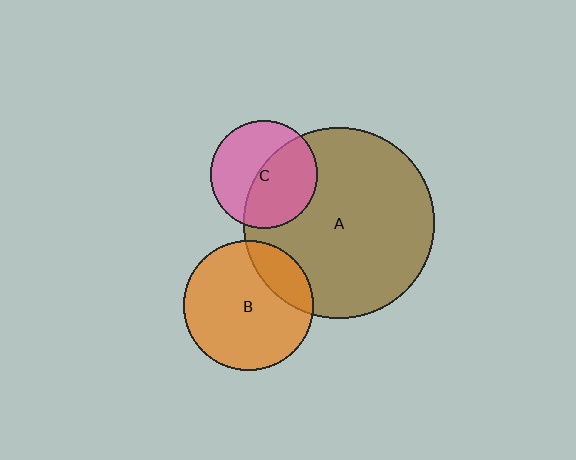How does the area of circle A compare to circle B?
Approximately 2.2 times.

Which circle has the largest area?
Circle A (brown).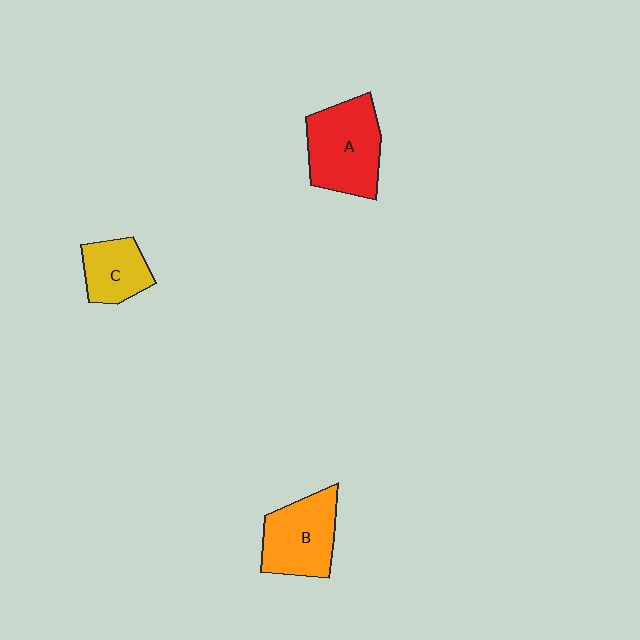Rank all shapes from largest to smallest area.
From largest to smallest: A (red), B (orange), C (yellow).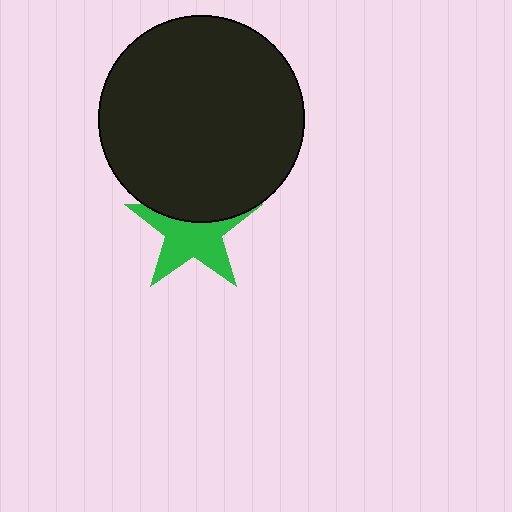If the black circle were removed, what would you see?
You would see the complete green star.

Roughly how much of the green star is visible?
About half of it is visible (roughly 62%).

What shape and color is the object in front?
The object in front is a black circle.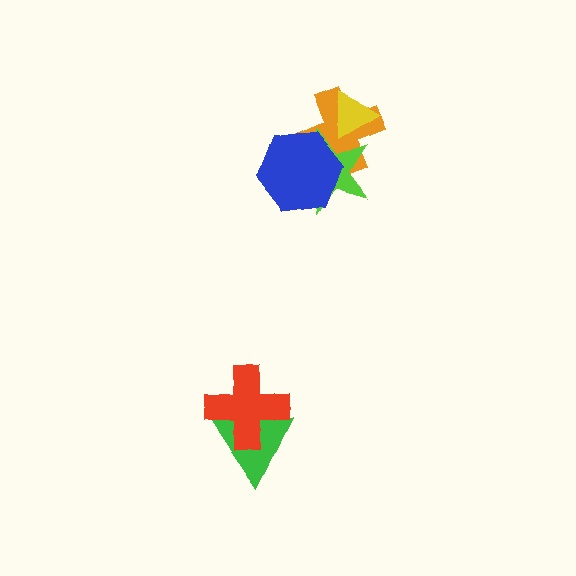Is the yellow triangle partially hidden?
Yes, it is partially covered by another shape.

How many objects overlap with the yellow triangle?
2 objects overlap with the yellow triangle.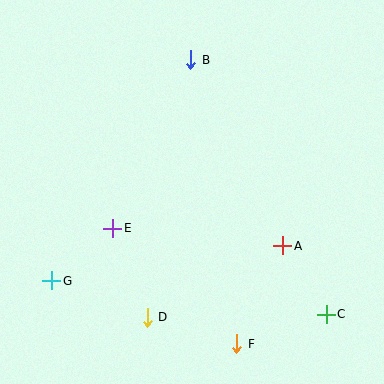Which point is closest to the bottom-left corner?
Point G is closest to the bottom-left corner.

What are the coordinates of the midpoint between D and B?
The midpoint between D and B is at (169, 189).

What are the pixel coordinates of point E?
Point E is at (113, 228).